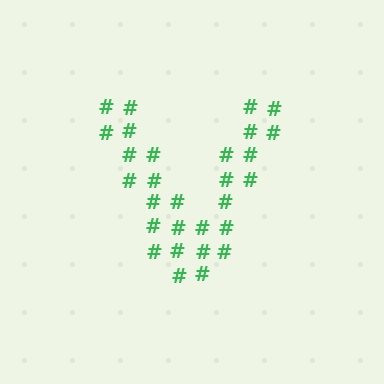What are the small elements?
The small elements are hash symbols.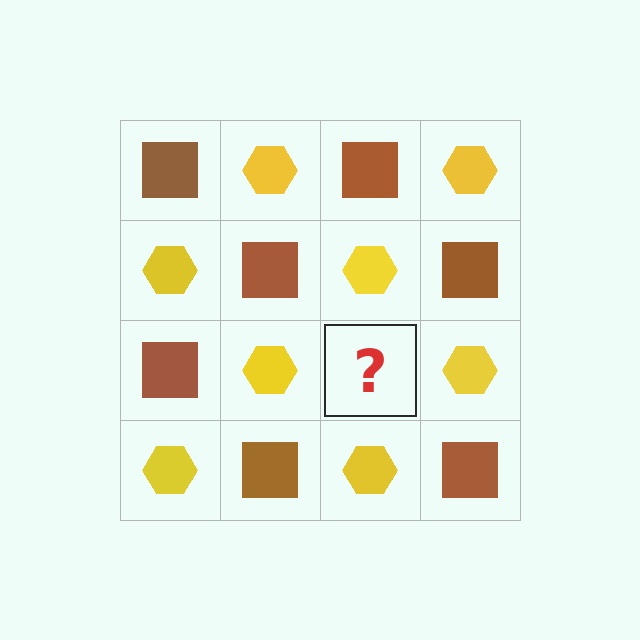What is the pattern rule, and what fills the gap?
The rule is that it alternates brown square and yellow hexagon in a checkerboard pattern. The gap should be filled with a brown square.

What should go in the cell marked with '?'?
The missing cell should contain a brown square.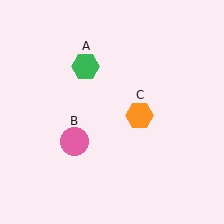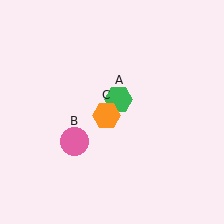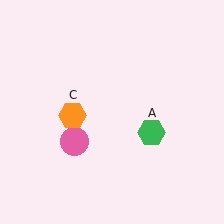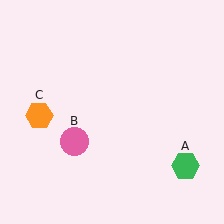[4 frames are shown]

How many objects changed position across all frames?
2 objects changed position: green hexagon (object A), orange hexagon (object C).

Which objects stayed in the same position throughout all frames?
Pink circle (object B) remained stationary.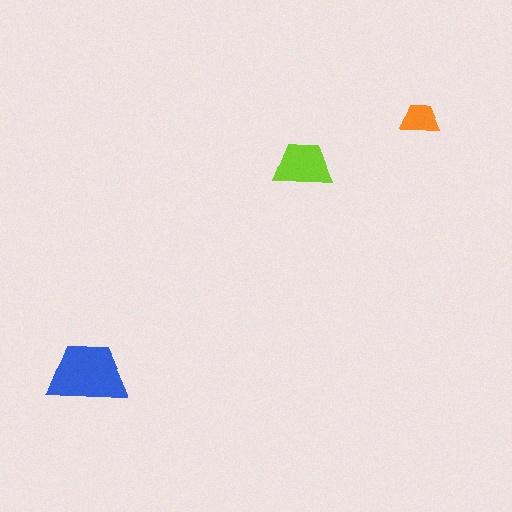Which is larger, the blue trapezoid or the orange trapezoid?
The blue one.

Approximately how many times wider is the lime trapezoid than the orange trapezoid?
About 1.5 times wider.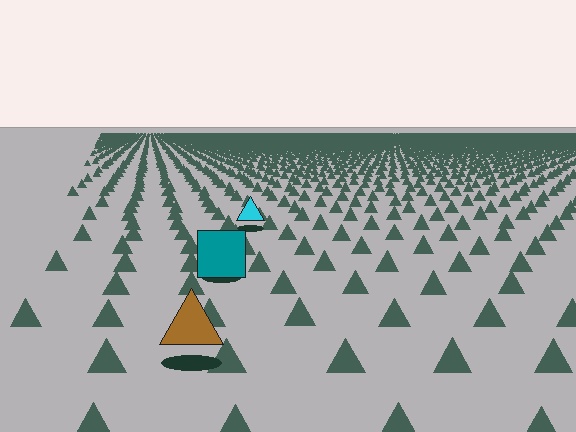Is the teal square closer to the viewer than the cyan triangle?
Yes. The teal square is closer — you can tell from the texture gradient: the ground texture is coarser near it.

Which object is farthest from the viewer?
The cyan triangle is farthest from the viewer. It appears smaller and the ground texture around it is denser.